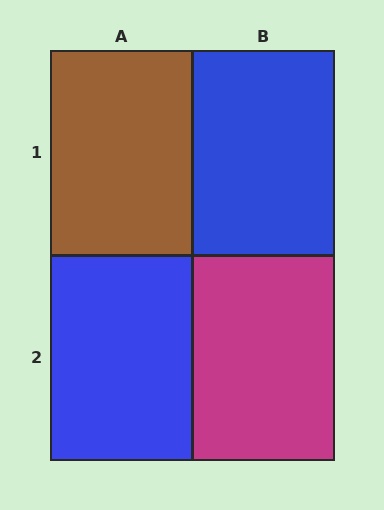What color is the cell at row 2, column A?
Blue.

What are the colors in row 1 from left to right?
Brown, blue.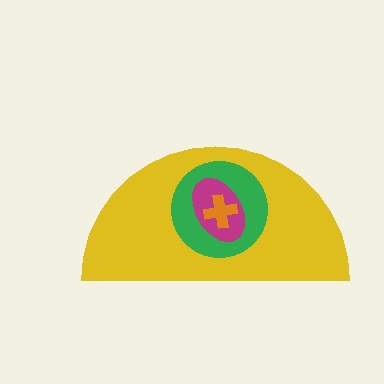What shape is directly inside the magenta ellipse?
The orange cross.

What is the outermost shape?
The yellow semicircle.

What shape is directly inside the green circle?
The magenta ellipse.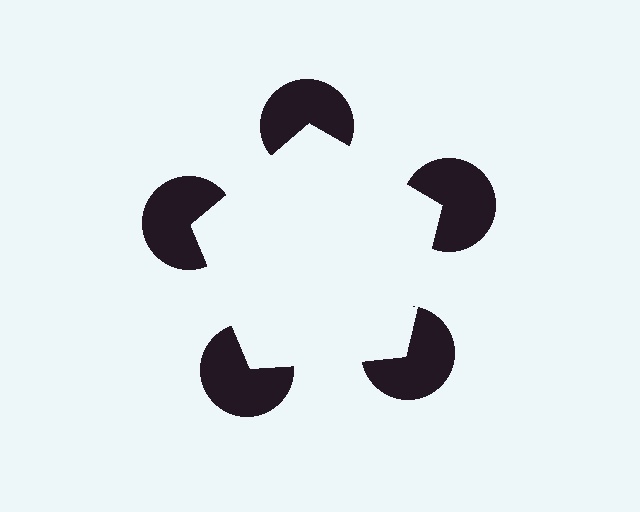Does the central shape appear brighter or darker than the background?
It typically appears slightly brighter than the background, even though no actual brightness change is drawn.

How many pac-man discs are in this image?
There are 5 — one at each vertex of the illusory pentagon.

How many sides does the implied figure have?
5 sides.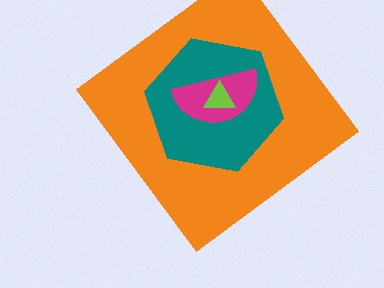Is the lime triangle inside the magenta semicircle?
Yes.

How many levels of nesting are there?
4.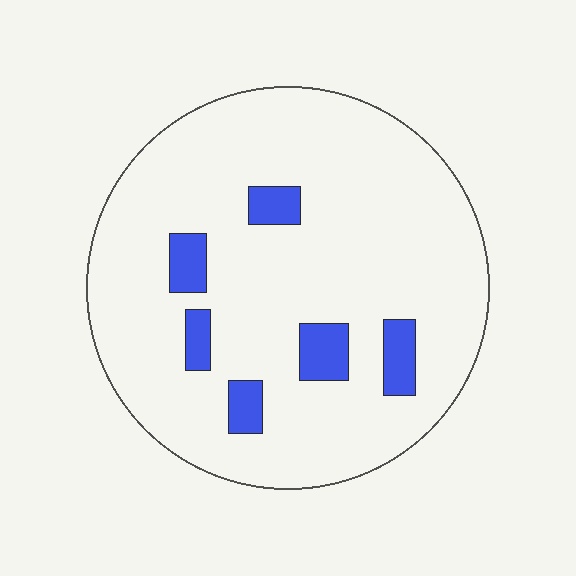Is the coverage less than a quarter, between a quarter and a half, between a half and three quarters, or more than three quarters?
Less than a quarter.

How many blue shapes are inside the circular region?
6.